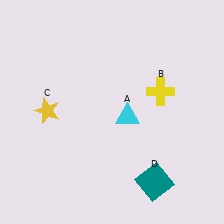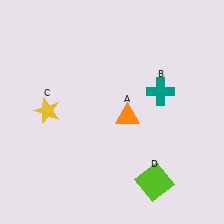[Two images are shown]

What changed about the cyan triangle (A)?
In Image 1, A is cyan. In Image 2, it changed to orange.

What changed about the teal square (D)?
In Image 1, D is teal. In Image 2, it changed to lime.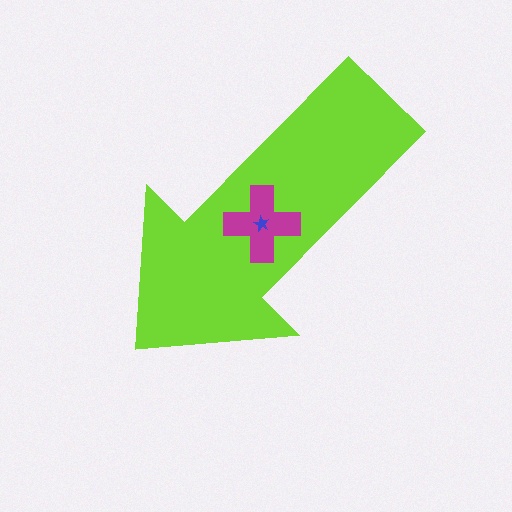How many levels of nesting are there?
3.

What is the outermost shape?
The lime arrow.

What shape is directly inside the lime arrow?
The magenta cross.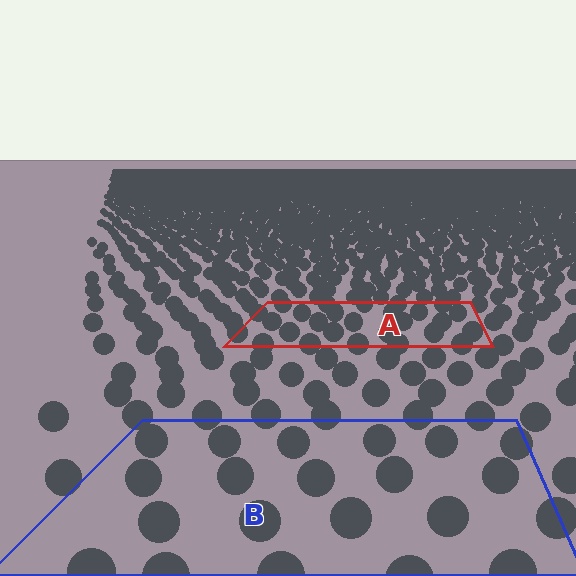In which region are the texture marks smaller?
The texture marks are smaller in region A, because it is farther away.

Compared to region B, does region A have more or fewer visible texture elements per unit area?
Region A has more texture elements per unit area — they are packed more densely because it is farther away.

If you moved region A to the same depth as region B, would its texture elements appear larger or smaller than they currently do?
They would appear larger. At a closer depth, the same texture elements are projected at a bigger on-screen size.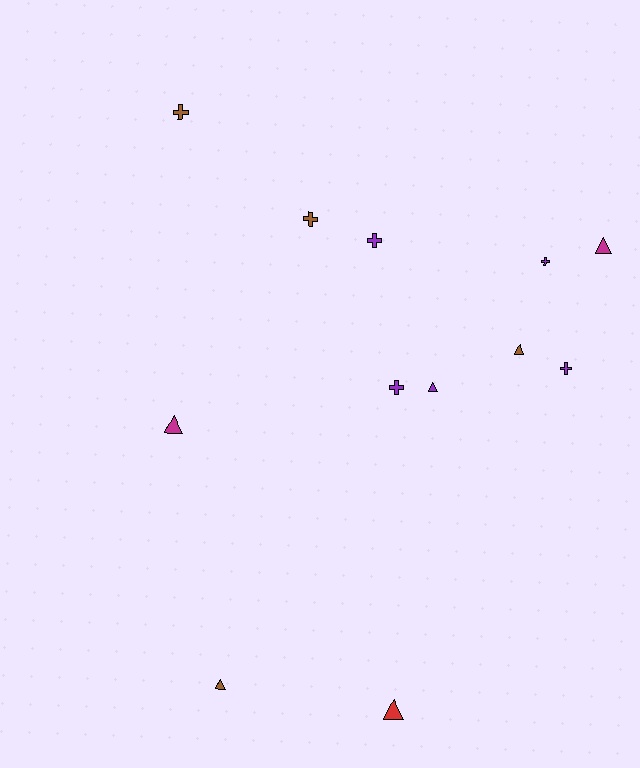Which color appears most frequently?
Purple, with 5 objects.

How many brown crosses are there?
There are 2 brown crosses.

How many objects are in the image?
There are 12 objects.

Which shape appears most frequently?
Cross, with 6 objects.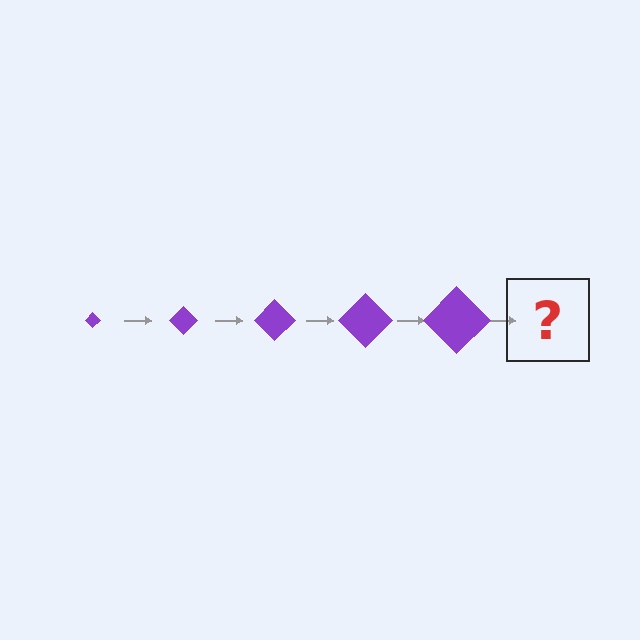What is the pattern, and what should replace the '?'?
The pattern is that the diamond gets progressively larger each step. The '?' should be a purple diamond, larger than the previous one.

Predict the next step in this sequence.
The next step is a purple diamond, larger than the previous one.